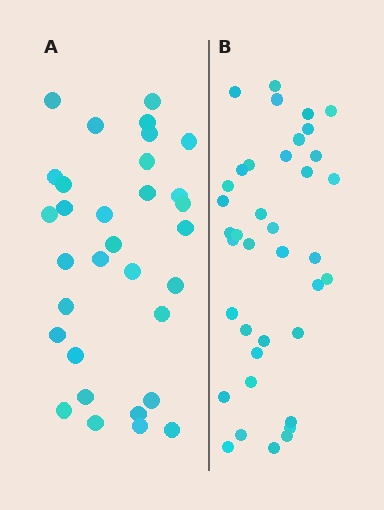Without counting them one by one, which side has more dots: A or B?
Region B (the right region) has more dots.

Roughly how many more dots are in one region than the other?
Region B has about 6 more dots than region A.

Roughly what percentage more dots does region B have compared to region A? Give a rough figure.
About 20% more.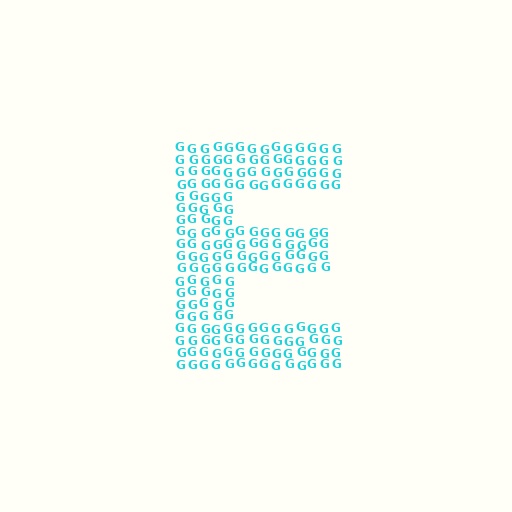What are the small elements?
The small elements are letter G's.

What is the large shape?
The large shape is the letter E.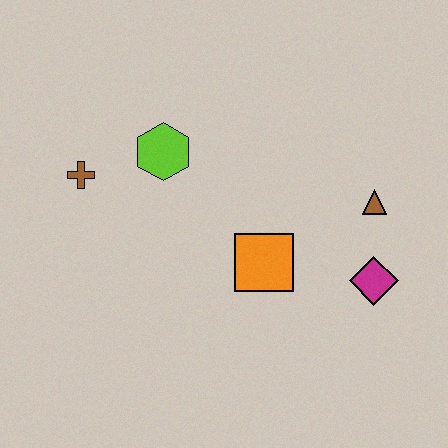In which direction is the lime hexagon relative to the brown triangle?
The lime hexagon is to the left of the brown triangle.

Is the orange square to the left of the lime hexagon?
No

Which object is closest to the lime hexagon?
The brown cross is closest to the lime hexagon.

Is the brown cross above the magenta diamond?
Yes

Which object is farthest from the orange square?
The brown cross is farthest from the orange square.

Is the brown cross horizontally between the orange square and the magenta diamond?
No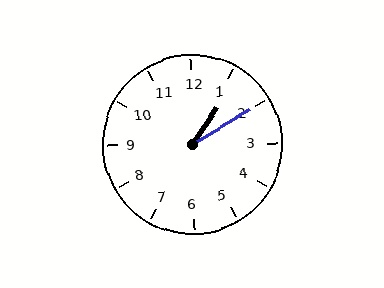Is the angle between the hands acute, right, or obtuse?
It is acute.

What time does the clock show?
1:10.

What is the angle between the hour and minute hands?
Approximately 25 degrees.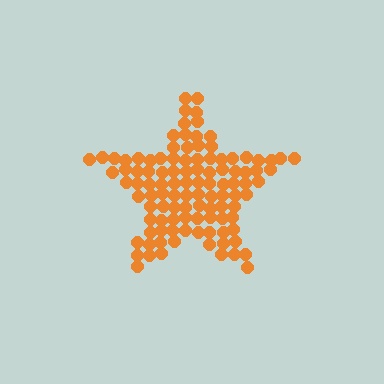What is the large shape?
The large shape is a star.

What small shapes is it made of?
It is made of small circles.